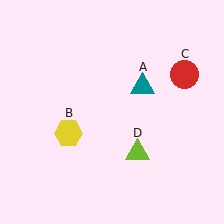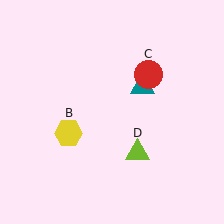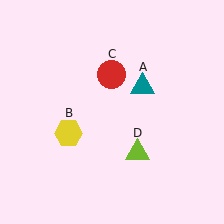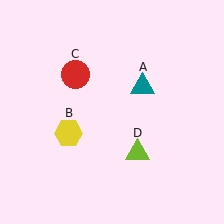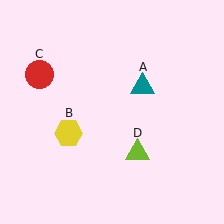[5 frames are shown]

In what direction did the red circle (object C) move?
The red circle (object C) moved left.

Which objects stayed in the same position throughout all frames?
Teal triangle (object A) and yellow hexagon (object B) and lime triangle (object D) remained stationary.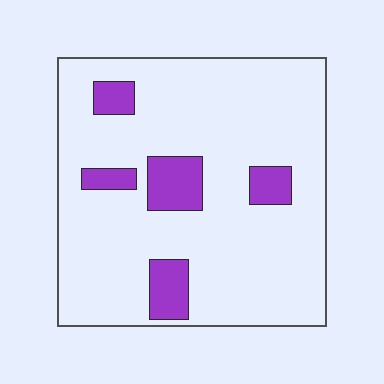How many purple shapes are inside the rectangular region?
5.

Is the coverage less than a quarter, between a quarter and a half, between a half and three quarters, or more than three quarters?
Less than a quarter.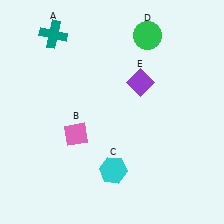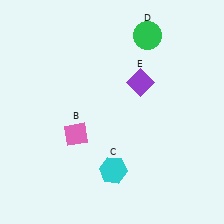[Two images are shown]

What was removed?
The teal cross (A) was removed in Image 2.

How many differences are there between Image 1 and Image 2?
There is 1 difference between the two images.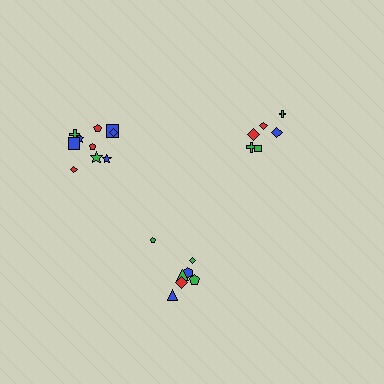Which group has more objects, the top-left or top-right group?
The top-left group.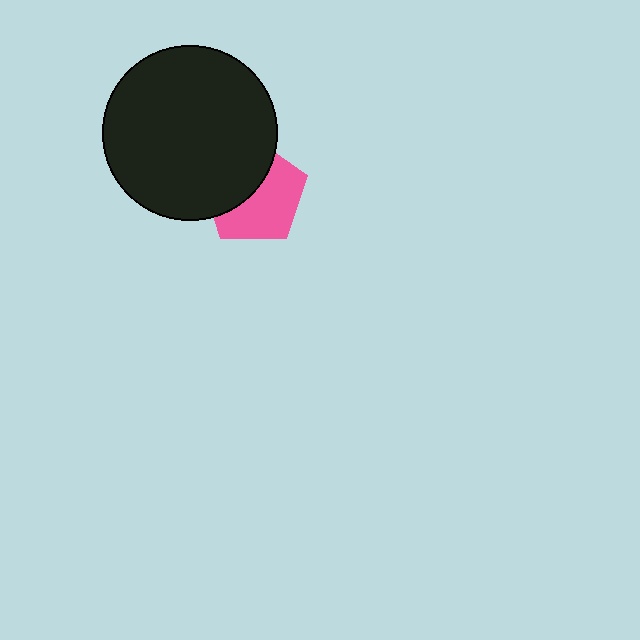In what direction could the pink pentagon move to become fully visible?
The pink pentagon could move toward the lower-right. That would shift it out from behind the black circle entirely.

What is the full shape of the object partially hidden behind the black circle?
The partially hidden object is a pink pentagon.